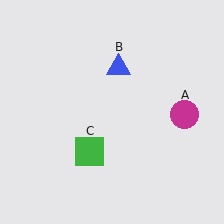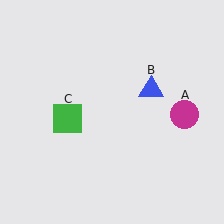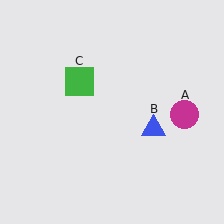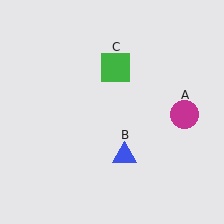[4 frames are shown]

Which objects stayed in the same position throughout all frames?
Magenta circle (object A) remained stationary.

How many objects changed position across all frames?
2 objects changed position: blue triangle (object B), green square (object C).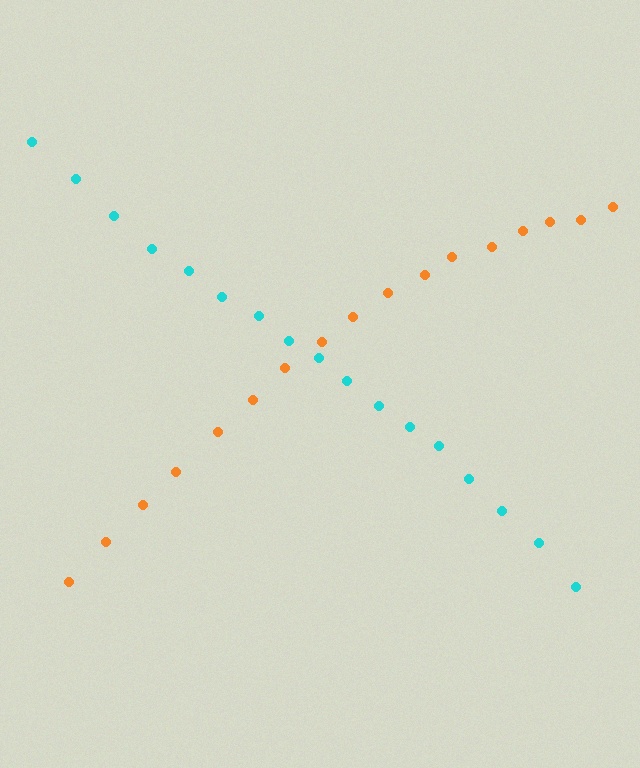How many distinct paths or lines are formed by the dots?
There are 2 distinct paths.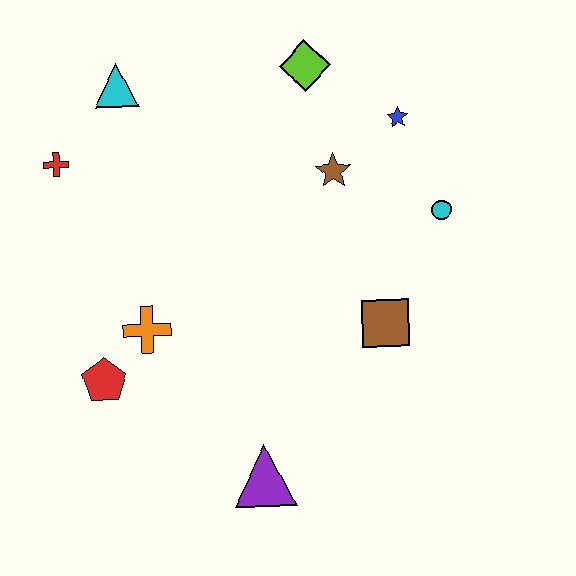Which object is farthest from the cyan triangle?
The purple triangle is farthest from the cyan triangle.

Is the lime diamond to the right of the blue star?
No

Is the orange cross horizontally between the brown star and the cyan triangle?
Yes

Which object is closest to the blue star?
The brown star is closest to the blue star.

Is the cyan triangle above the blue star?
Yes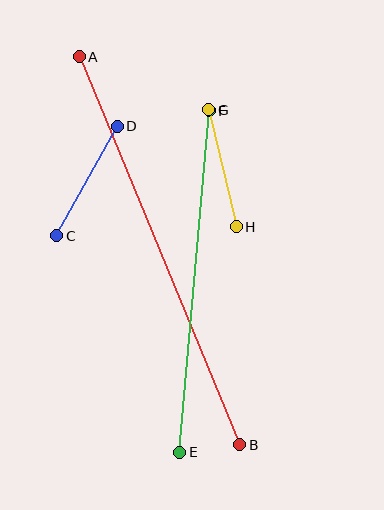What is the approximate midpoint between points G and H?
The midpoint is at approximately (222, 168) pixels.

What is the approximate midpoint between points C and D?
The midpoint is at approximately (87, 181) pixels.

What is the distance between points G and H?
The distance is approximately 120 pixels.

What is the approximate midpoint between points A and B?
The midpoint is at approximately (160, 251) pixels.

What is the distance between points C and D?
The distance is approximately 125 pixels.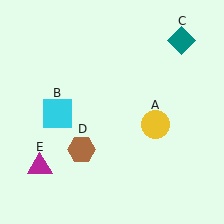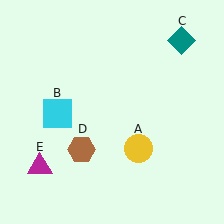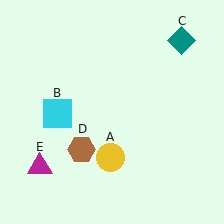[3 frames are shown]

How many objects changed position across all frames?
1 object changed position: yellow circle (object A).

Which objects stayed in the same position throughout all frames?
Cyan square (object B) and teal diamond (object C) and brown hexagon (object D) and magenta triangle (object E) remained stationary.